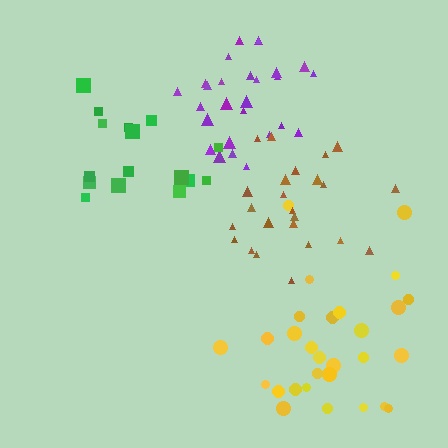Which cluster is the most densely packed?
Purple.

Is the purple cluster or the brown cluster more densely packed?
Purple.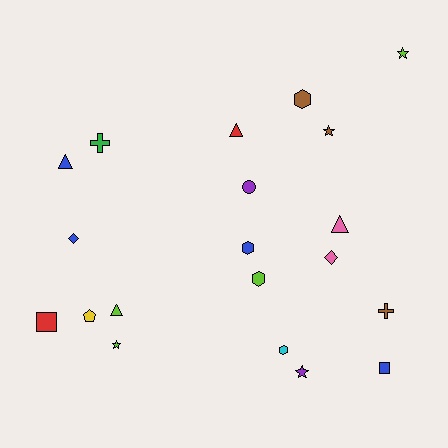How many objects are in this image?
There are 20 objects.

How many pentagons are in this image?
There is 1 pentagon.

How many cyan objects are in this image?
There is 1 cyan object.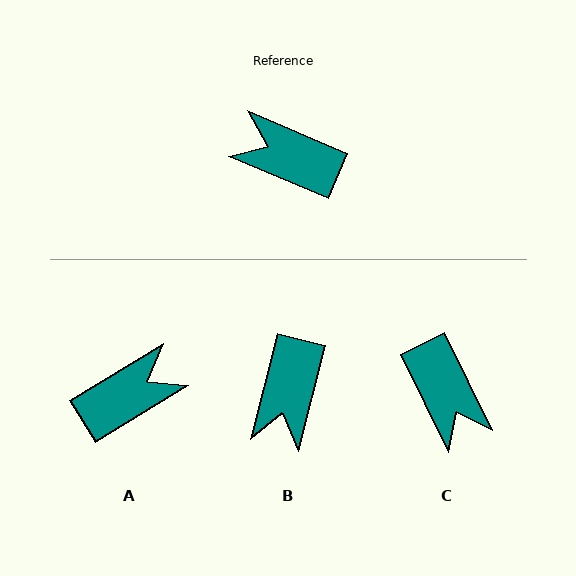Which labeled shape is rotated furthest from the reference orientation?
C, about 139 degrees away.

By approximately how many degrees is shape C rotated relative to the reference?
Approximately 139 degrees counter-clockwise.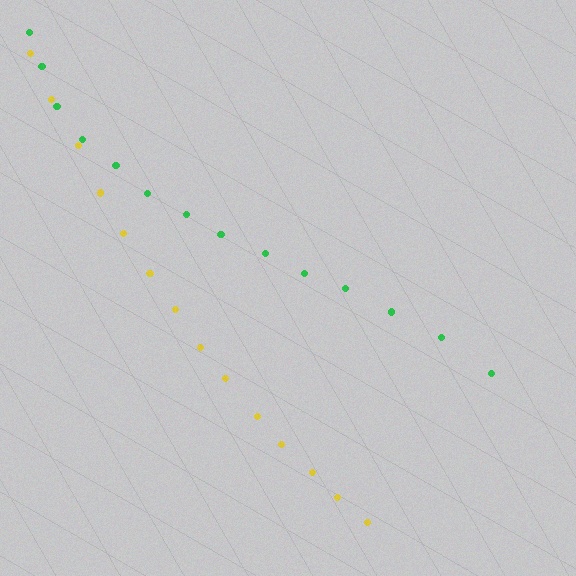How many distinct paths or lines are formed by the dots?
There are 2 distinct paths.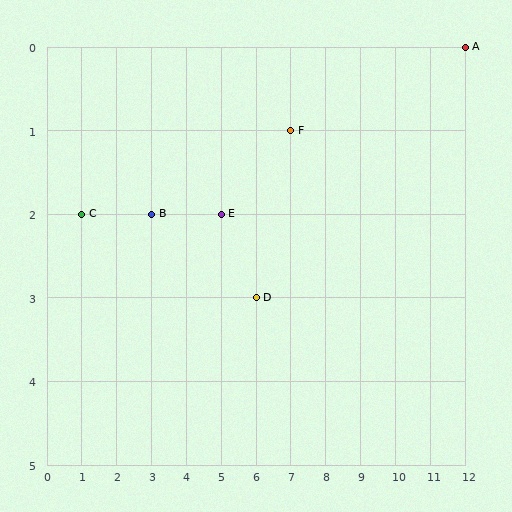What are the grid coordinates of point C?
Point C is at grid coordinates (1, 2).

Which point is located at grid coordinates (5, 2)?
Point E is at (5, 2).